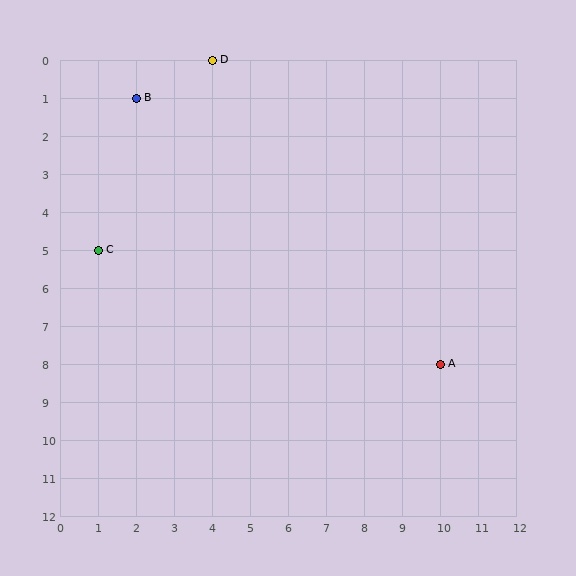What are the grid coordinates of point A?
Point A is at grid coordinates (10, 8).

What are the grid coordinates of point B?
Point B is at grid coordinates (2, 1).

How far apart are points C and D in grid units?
Points C and D are 3 columns and 5 rows apart (about 5.8 grid units diagonally).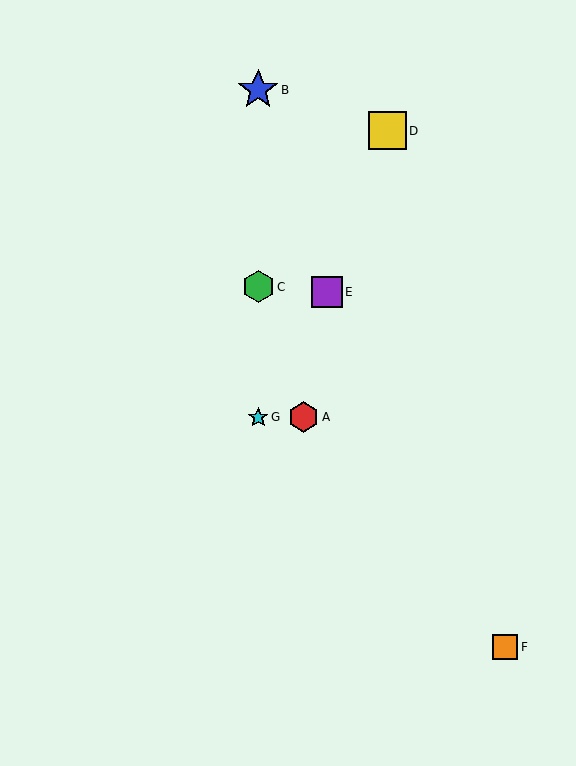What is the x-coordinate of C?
Object C is at x≈258.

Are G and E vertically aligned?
No, G is at x≈258 and E is at x≈327.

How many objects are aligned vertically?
3 objects (B, C, G) are aligned vertically.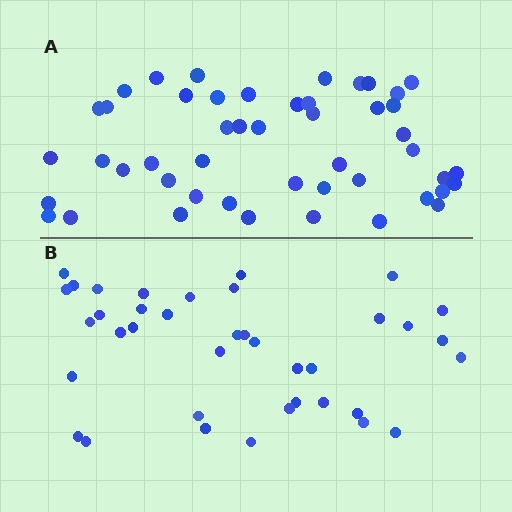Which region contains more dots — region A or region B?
Region A (the top region) has more dots.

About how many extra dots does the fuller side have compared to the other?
Region A has roughly 10 or so more dots than region B.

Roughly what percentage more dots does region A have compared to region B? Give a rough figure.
About 25% more.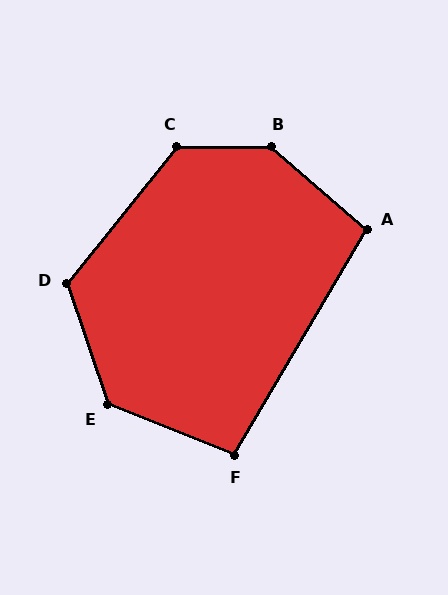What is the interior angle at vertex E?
Approximately 131 degrees (obtuse).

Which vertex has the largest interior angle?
B, at approximately 139 degrees.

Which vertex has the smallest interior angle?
F, at approximately 99 degrees.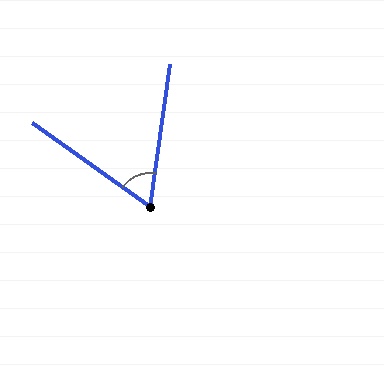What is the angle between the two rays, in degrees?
Approximately 63 degrees.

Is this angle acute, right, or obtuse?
It is acute.